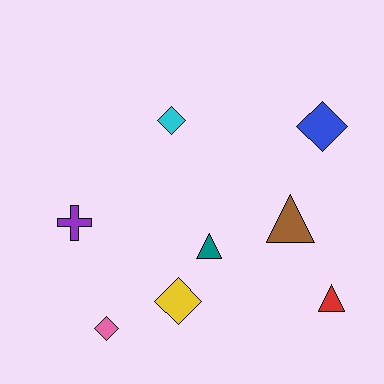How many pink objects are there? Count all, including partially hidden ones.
There is 1 pink object.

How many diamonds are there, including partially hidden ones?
There are 4 diamonds.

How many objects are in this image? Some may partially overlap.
There are 8 objects.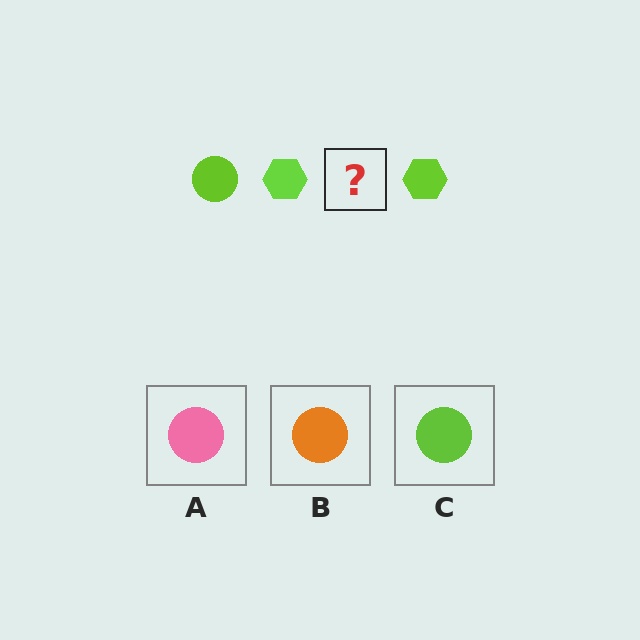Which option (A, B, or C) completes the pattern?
C.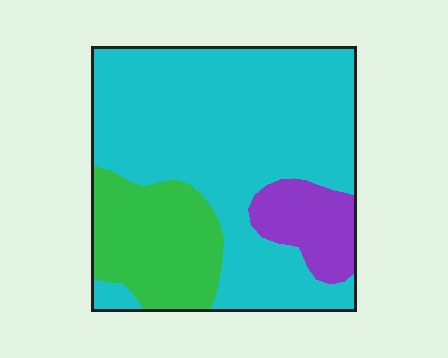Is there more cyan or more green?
Cyan.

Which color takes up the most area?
Cyan, at roughly 65%.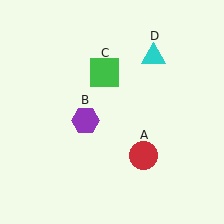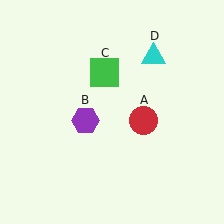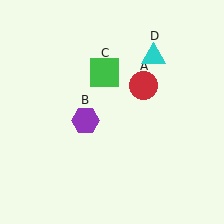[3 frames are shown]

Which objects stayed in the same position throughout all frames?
Purple hexagon (object B) and green square (object C) and cyan triangle (object D) remained stationary.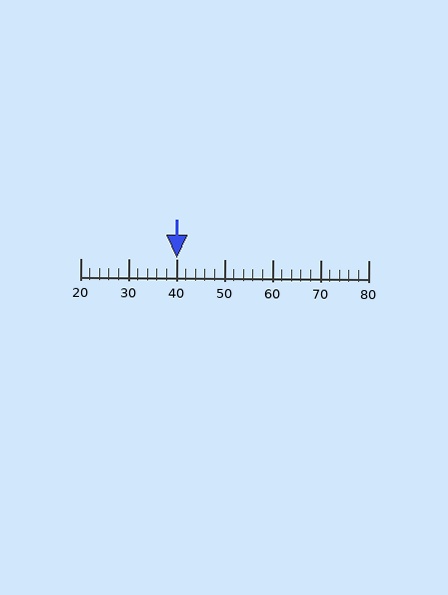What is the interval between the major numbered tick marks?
The major tick marks are spaced 10 units apart.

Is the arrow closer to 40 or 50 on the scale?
The arrow is closer to 40.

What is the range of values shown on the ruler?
The ruler shows values from 20 to 80.